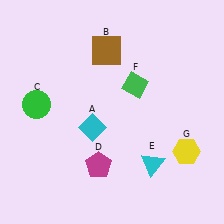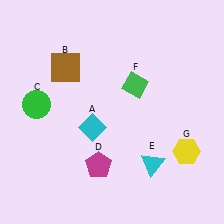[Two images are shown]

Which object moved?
The brown square (B) moved left.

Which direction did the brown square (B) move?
The brown square (B) moved left.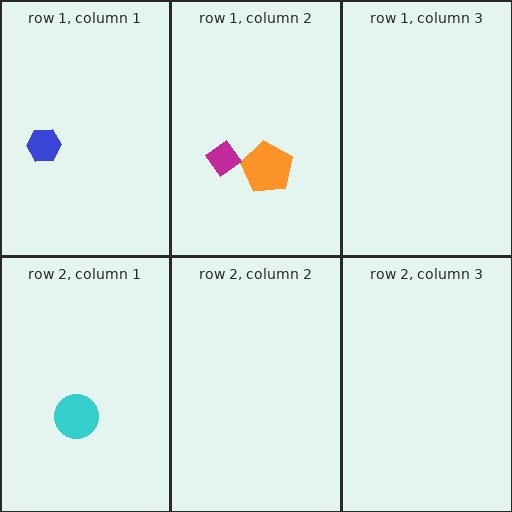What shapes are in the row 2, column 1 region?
The cyan circle.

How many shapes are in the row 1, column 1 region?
1.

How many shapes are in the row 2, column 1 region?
1.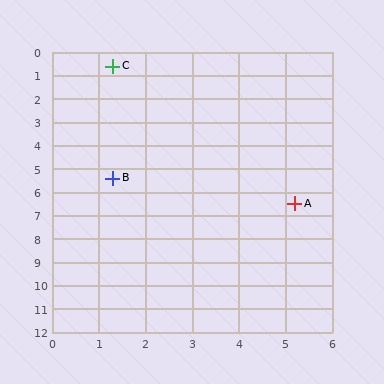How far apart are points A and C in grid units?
Points A and C are about 7.1 grid units apart.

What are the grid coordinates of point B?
Point B is at approximately (1.3, 5.4).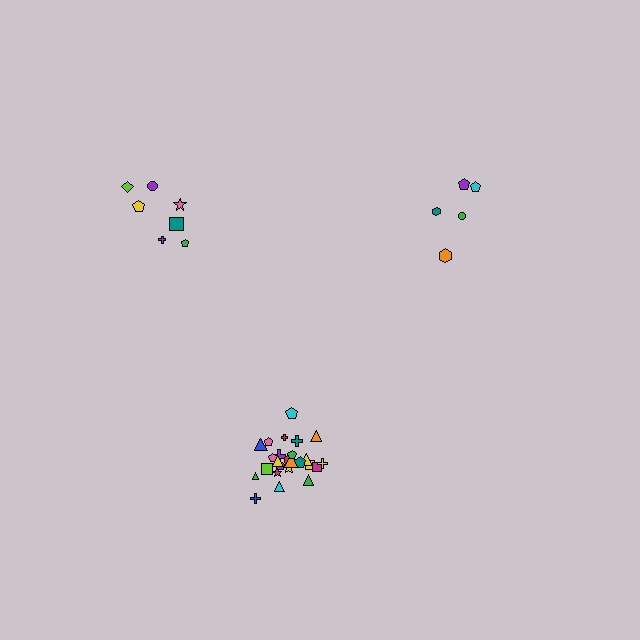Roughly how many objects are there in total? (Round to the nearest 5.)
Roughly 40 objects in total.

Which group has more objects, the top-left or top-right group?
The top-left group.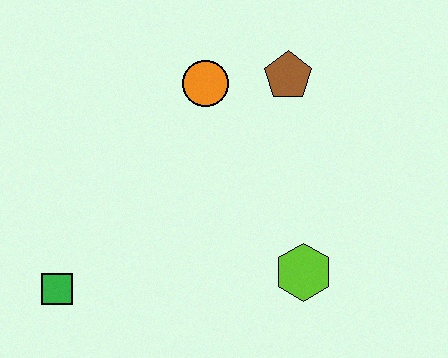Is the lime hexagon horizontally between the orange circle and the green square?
No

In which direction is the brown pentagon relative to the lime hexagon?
The brown pentagon is above the lime hexagon.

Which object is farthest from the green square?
The brown pentagon is farthest from the green square.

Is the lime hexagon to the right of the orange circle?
Yes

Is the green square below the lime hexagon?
Yes